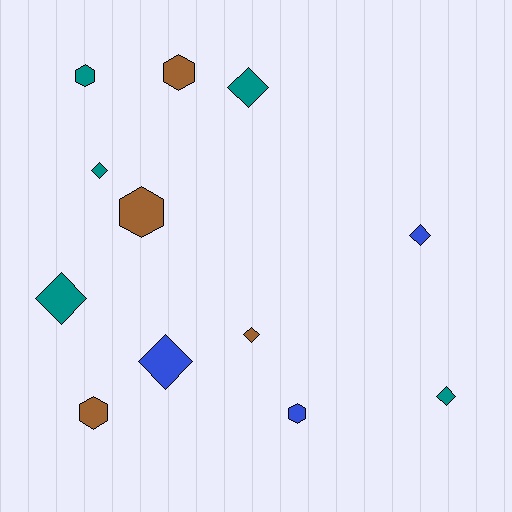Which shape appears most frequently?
Diamond, with 7 objects.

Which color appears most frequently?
Teal, with 5 objects.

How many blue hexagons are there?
There is 1 blue hexagon.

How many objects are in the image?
There are 12 objects.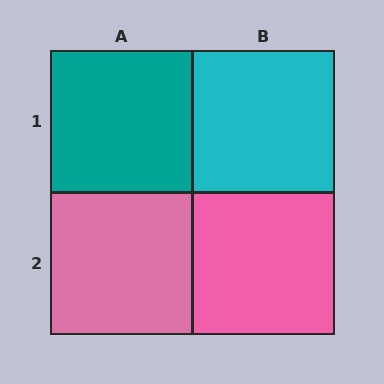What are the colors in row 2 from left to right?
Pink, pink.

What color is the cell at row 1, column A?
Teal.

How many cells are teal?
1 cell is teal.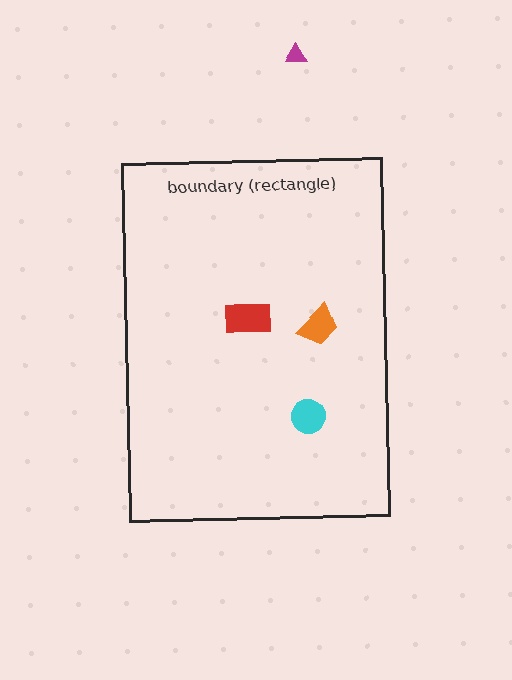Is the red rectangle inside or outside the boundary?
Inside.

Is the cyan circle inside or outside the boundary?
Inside.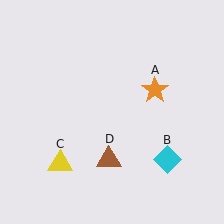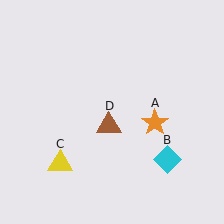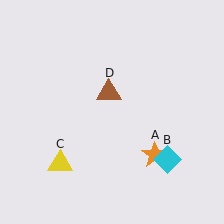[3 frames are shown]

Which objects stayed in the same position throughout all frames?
Cyan diamond (object B) and yellow triangle (object C) remained stationary.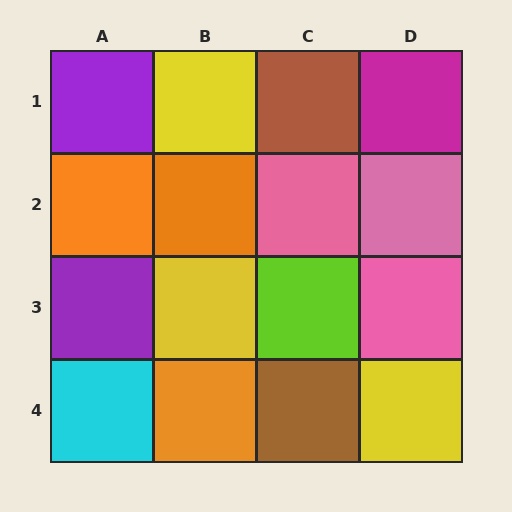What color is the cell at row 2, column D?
Pink.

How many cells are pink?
3 cells are pink.